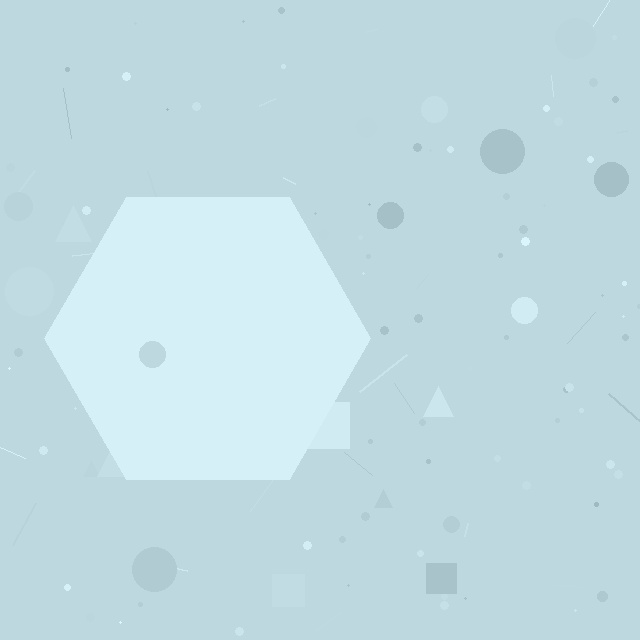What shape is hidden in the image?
A hexagon is hidden in the image.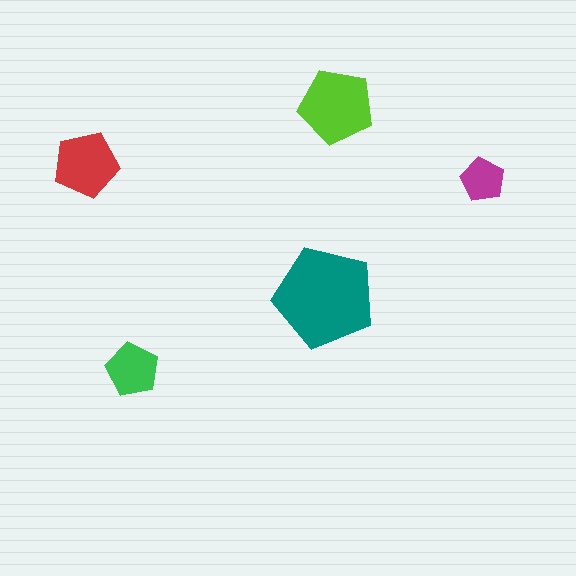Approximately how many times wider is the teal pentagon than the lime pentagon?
About 1.5 times wider.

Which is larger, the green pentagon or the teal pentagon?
The teal one.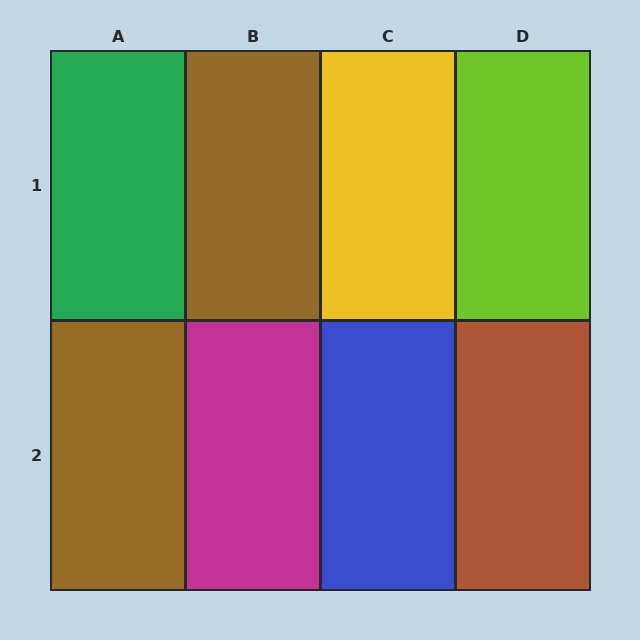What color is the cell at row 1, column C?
Yellow.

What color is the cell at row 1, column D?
Lime.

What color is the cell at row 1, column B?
Brown.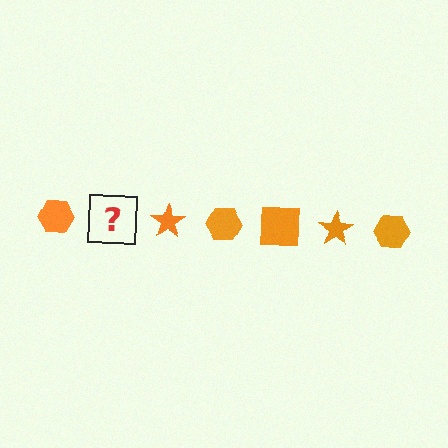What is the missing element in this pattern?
The missing element is an orange square.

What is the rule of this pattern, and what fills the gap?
The rule is that the pattern cycles through hexagon, square, star shapes in orange. The gap should be filled with an orange square.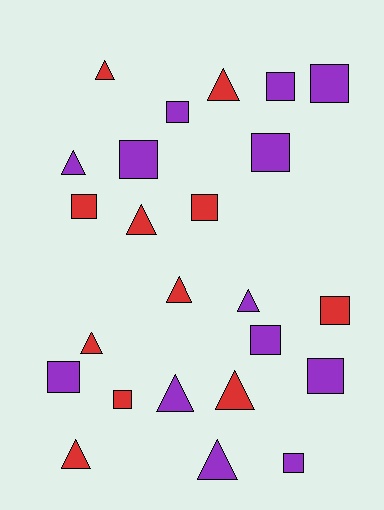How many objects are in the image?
There are 24 objects.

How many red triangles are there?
There are 7 red triangles.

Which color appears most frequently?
Purple, with 13 objects.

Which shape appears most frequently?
Square, with 13 objects.